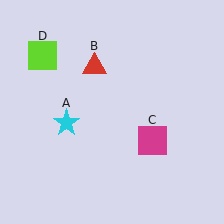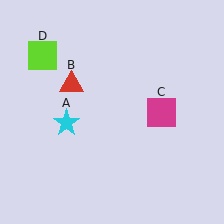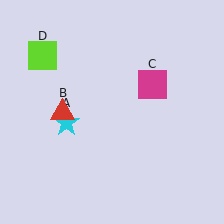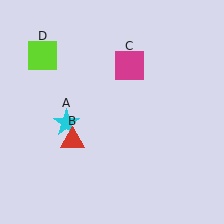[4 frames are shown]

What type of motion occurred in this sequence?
The red triangle (object B), magenta square (object C) rotated counterclockwise around the center of the scene.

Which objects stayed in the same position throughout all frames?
Cyan star (object A) and lime square (object D) remained stationary.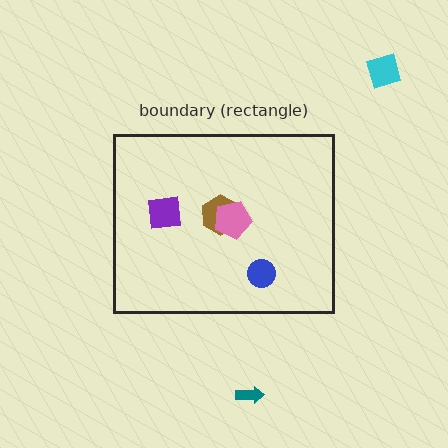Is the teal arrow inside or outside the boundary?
Outside.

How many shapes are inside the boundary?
4 inside, 2 outside.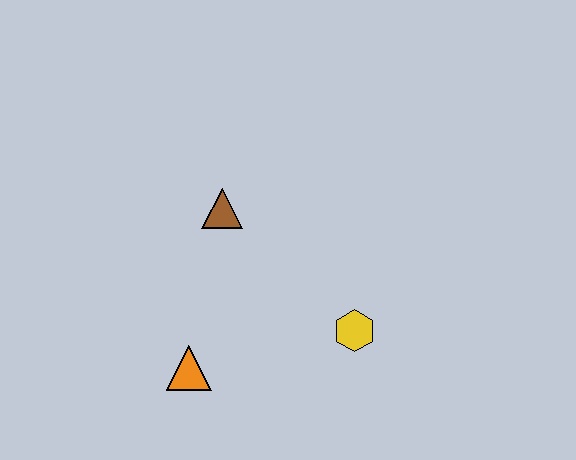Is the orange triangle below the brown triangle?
Yes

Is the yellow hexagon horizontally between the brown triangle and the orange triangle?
No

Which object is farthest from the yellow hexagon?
The brown triangle is farthest from the yellow hexagon.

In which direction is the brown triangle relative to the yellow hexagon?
The brown triangle is to the left of the yellow hexagon.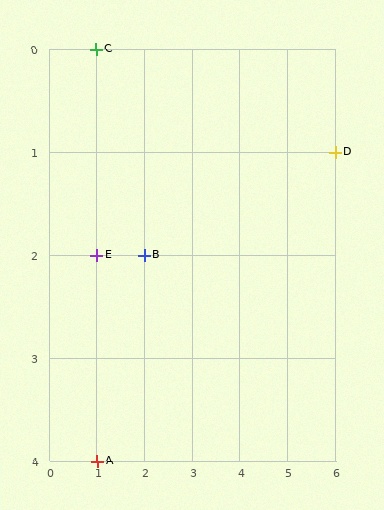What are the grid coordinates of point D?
Point D is at grid coordinates (6, 1).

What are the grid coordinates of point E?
Point E is at grid coordinates (1, 2).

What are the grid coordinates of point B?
Point B is at grid coordinates (2, 2).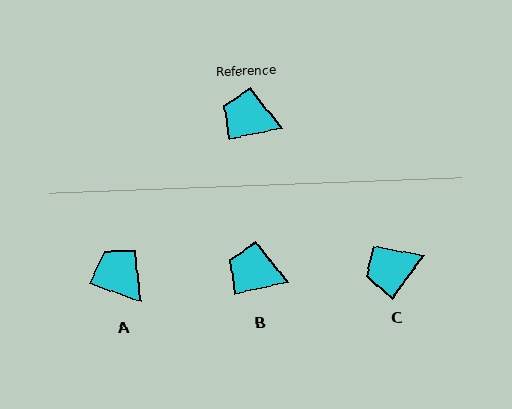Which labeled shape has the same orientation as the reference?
B.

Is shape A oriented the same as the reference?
No, it is off by about 32 degrees.